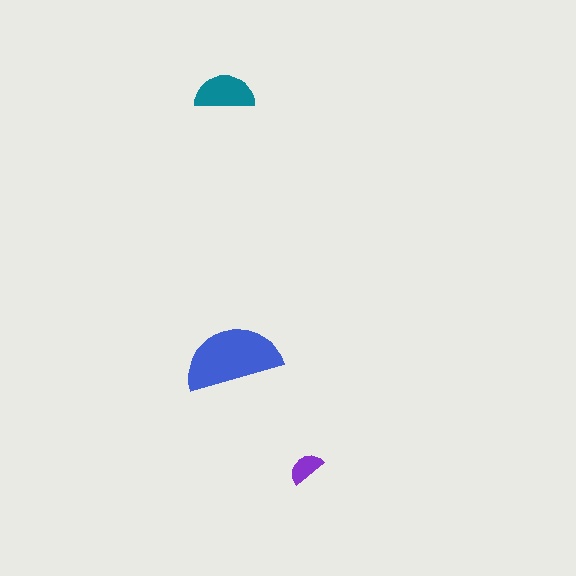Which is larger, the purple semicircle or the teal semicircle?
The teal one.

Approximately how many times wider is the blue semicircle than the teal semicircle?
About 1.5 times wider.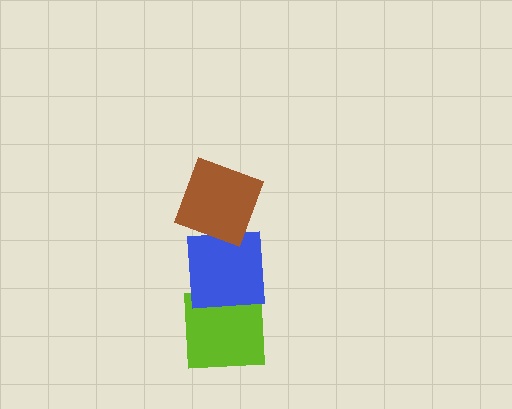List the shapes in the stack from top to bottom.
From top to bottom: the brown diamond, the blue square, the lime square.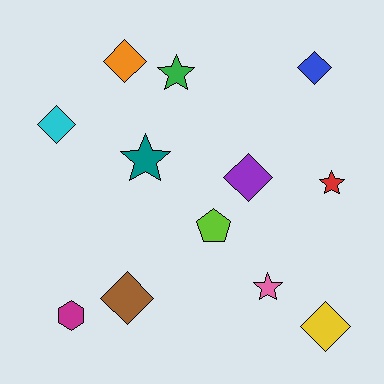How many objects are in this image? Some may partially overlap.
There are 12 objects.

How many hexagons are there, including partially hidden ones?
There is 1 hexagon.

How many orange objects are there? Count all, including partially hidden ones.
There is 1 orange object.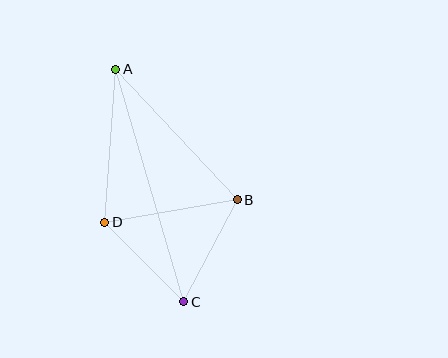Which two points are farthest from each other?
Points A and C are farthest from each other.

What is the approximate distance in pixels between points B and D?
The distance between B and D is approximately 135 pixels.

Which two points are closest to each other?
Points C and D are closest to each other.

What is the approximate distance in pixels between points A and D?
The distance between A and D is approximately 153 pixels.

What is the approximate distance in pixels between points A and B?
The distance between A and B is approximately 178 pixels.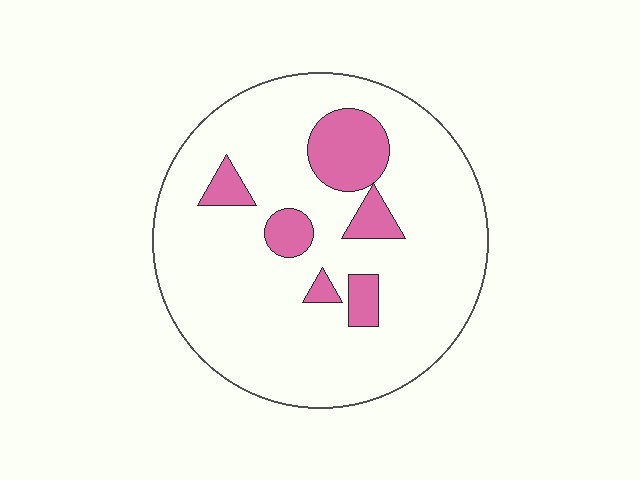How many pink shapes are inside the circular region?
6.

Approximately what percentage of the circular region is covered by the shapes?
Approximately 15%.